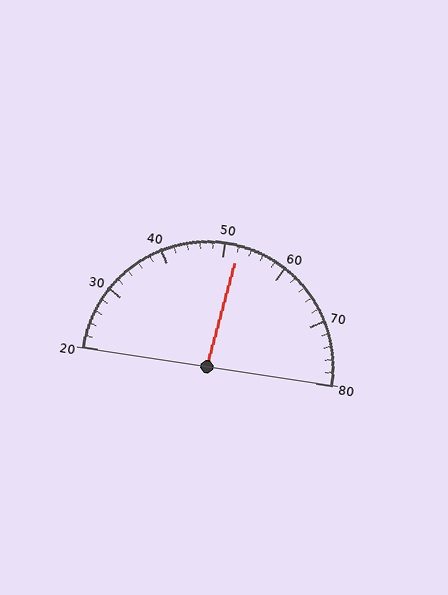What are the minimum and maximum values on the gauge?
The gauge ranges from 20 to 80.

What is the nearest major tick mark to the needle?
The nearest major tick mark is 50.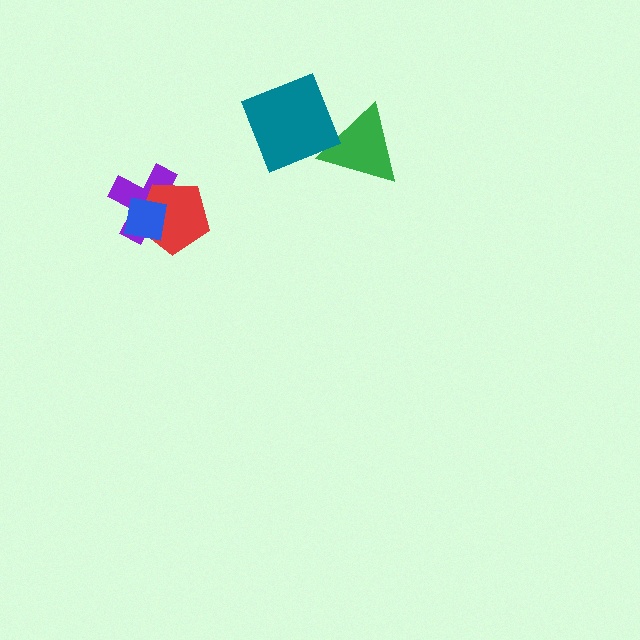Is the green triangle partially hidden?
Yes, it is partially covered by another shape.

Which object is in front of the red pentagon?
The blue square is in front of the red pentagon.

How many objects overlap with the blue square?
2 objects overlap with the blue square.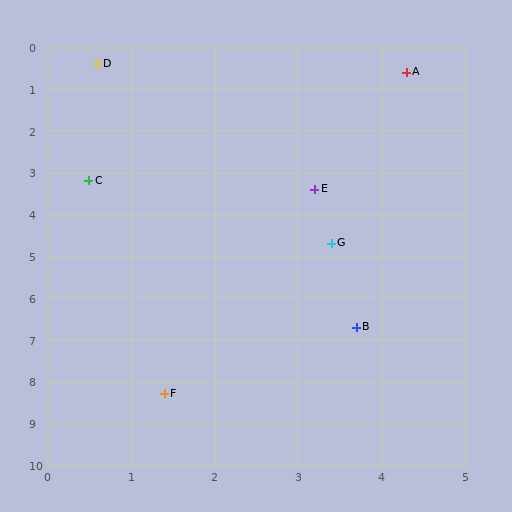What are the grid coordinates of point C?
Point C is at approximately (0.5, 3.2).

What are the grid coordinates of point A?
Point A is at approximately (4.3, 0.6).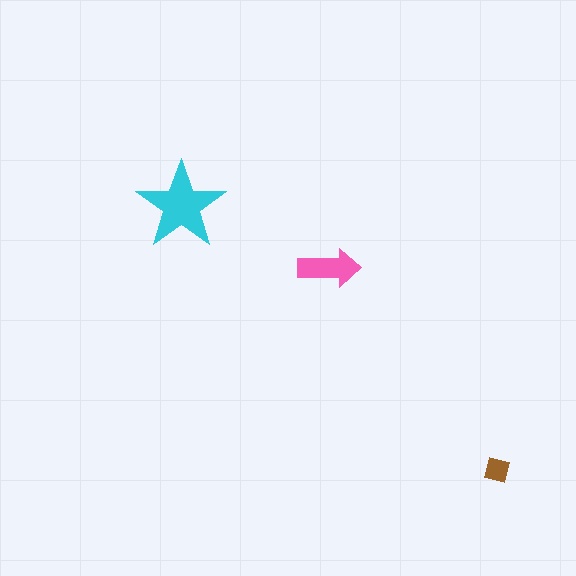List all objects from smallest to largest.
The brown square, the pink arrow, the cyan star.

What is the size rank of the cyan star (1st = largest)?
1st.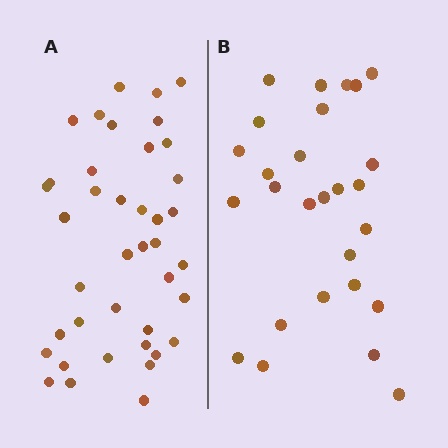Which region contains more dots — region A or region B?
Region A (the left region) has more dots.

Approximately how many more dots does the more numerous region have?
Region A has approximately 15 more dots than region B.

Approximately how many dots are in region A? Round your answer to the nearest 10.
About 40 dots.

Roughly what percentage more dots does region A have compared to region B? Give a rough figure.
About 50% more.